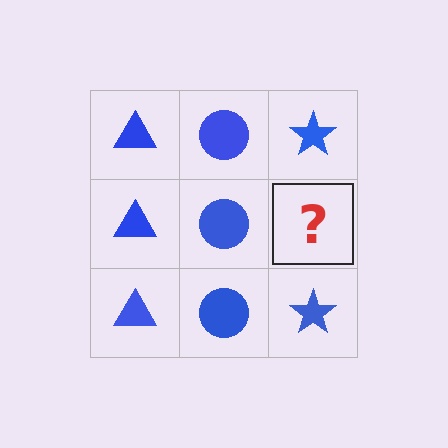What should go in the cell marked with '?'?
The missing cell should contain a blue star.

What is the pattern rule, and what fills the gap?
The rule is that each column has a consistent shape. The gap should be filled with a blue star.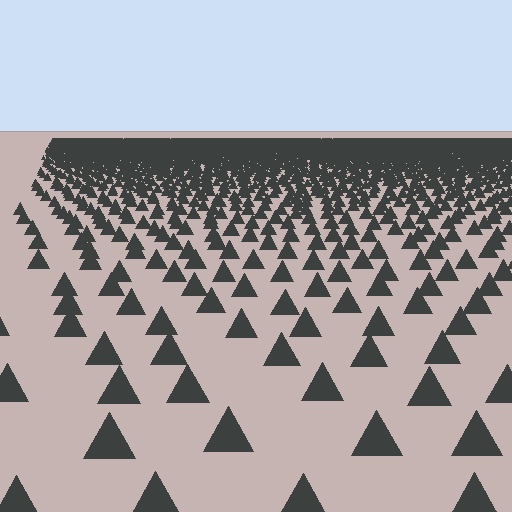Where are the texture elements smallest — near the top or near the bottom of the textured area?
Near the top.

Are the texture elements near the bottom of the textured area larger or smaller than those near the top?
Larger. Near the bottom, elements are closer to the viewer and appear at a bigger on-screen size.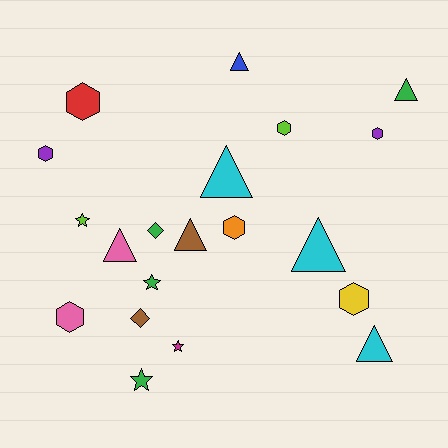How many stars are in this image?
There are 4 stars.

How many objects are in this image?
There are 20 objects.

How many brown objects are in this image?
There are 2 brown objects.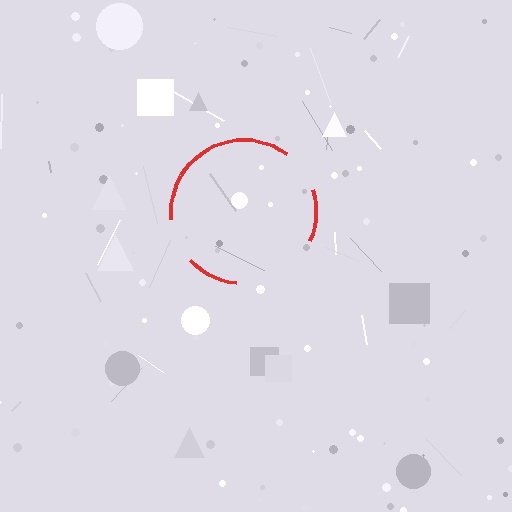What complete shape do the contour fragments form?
The contour fragments form a circle.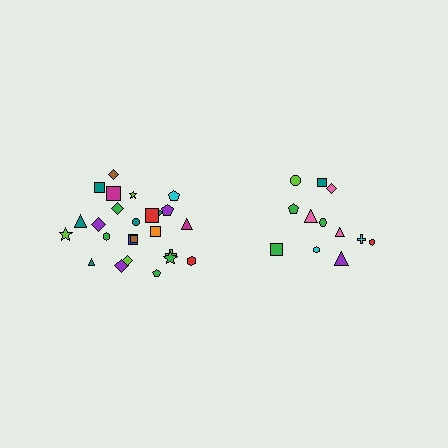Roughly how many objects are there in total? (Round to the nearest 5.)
Roughly 35 objects in total.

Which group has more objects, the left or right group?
The left group.